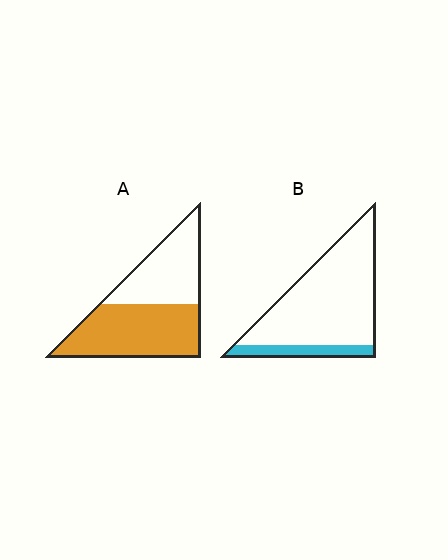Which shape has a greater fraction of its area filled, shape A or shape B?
Shape A.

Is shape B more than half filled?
No.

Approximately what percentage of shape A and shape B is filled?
A is approximately 55% and B is approximately 15%.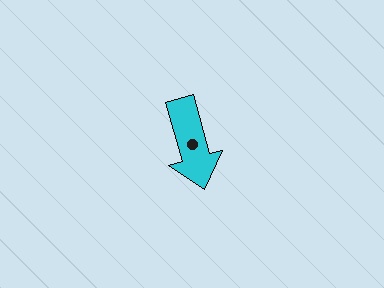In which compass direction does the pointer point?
South.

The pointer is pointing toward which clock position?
Roughly 5 o'clock.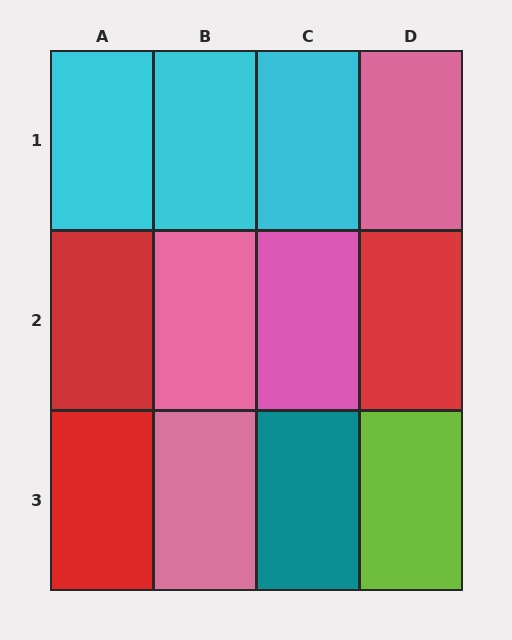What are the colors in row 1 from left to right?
Cyan, cyan, cyan, pink.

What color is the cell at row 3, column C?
Teal.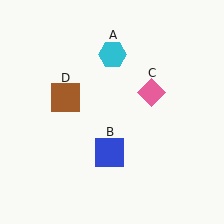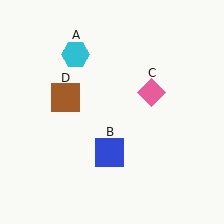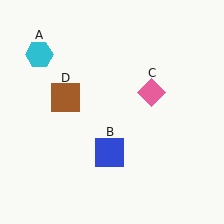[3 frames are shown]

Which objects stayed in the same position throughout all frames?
Blue square (object B) and pink diamond (object C) and brown square (object D) remained stationary.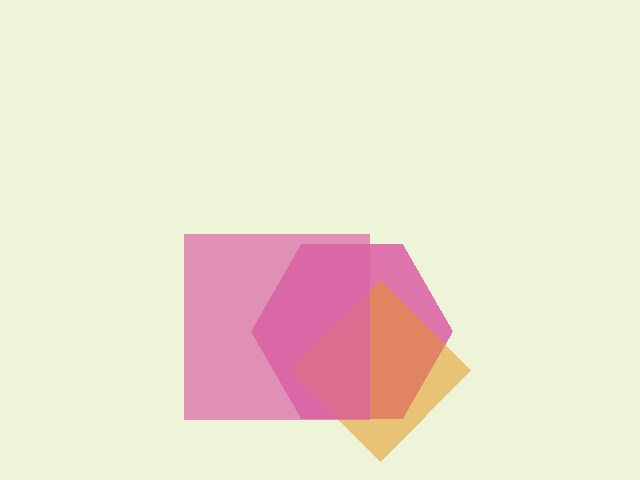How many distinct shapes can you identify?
There are 3 distinct shapes: a magenta hexagon, an orange diamond, a pink square.